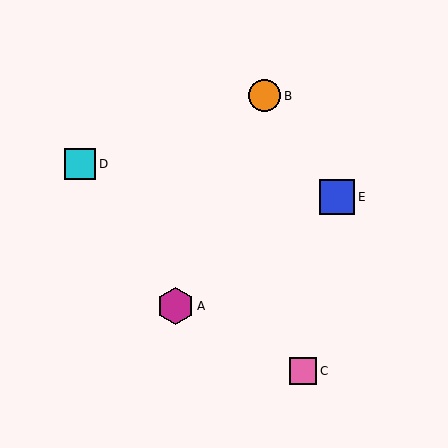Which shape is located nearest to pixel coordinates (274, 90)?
The orange circle (labeled B) at (264, 96) is nearest to that location.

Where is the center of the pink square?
The center of the pink square is at (303, 371).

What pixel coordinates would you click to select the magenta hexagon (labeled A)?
Click at (175, 306) to select the magenta hexagon A.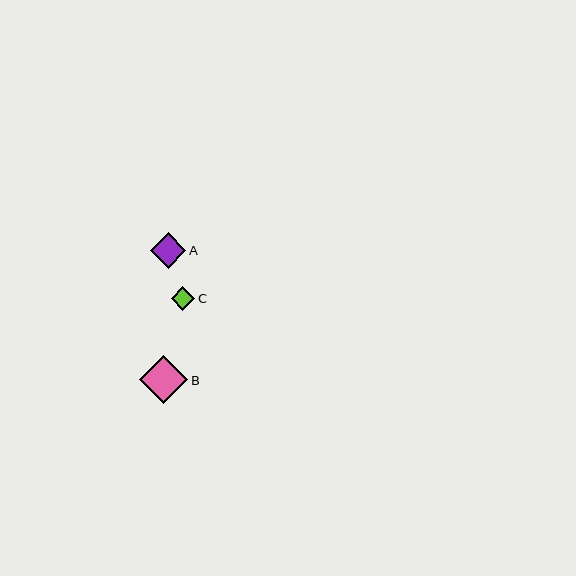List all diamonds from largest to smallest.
From largest to smallest: B, A, C.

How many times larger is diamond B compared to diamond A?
Diamond B is approximately 1.4 times the size of diamond A.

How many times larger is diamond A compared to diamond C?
Diamond A is approximately 1.5 times the size of diamond C.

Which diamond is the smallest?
Diamond C is the smallest with a size of approximately 24 pixels.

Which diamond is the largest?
Diamond B is the largest with a size of approximately 48 pixels.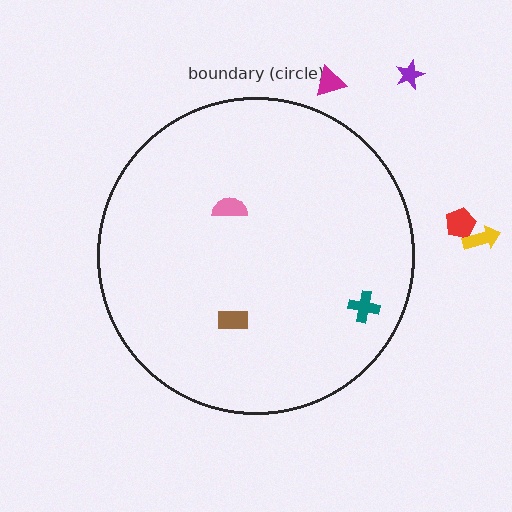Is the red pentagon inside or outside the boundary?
Outside.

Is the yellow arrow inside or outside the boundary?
Outside.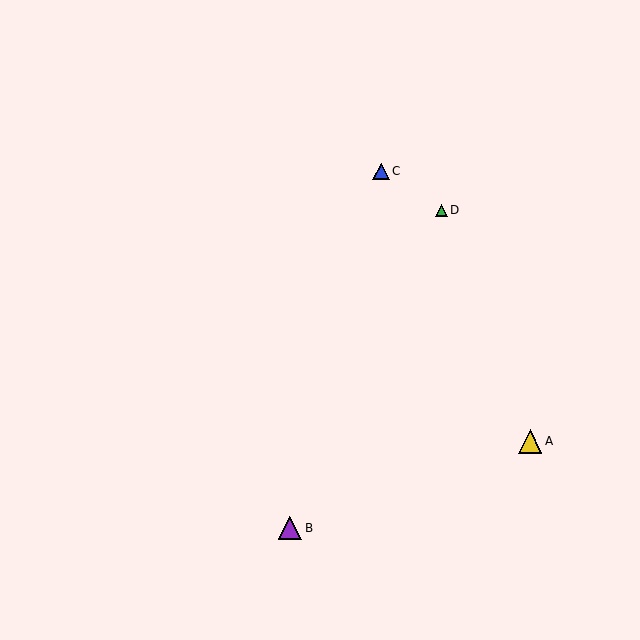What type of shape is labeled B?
Shape B is a purple triangle.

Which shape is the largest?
The yellow triangle (labeled A) is the largest.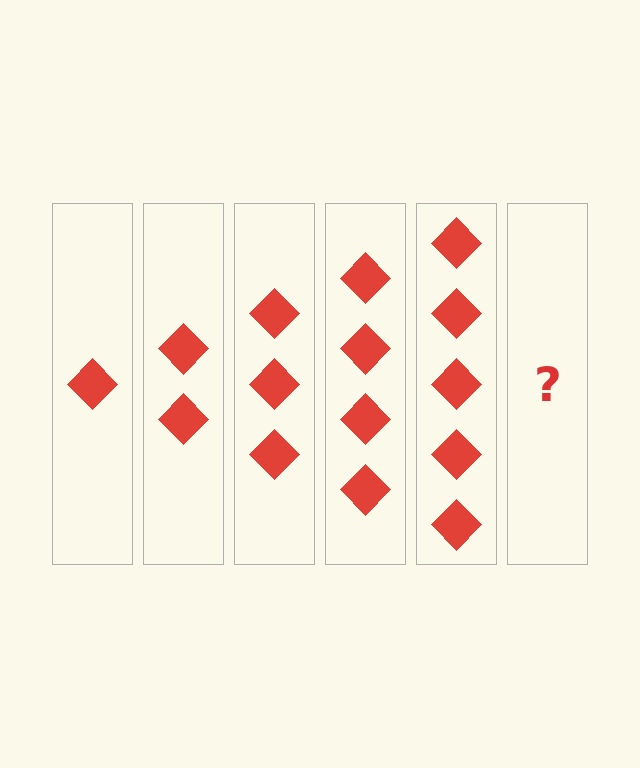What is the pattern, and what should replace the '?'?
The pattern is that each step adds one more diamond. The '?' should be 6 diamonds.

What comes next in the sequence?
The next element should be 6 diamonds.